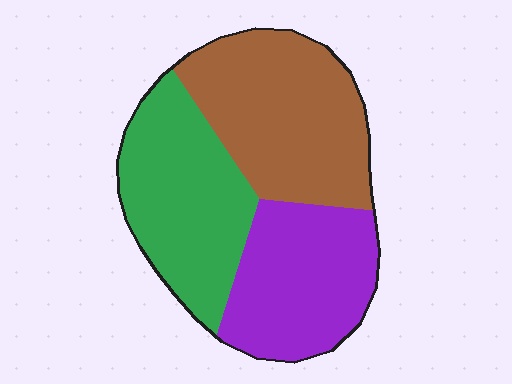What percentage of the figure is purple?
Purple takes up about one third (1/3) of the figure.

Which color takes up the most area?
Brown, at roughly 35%.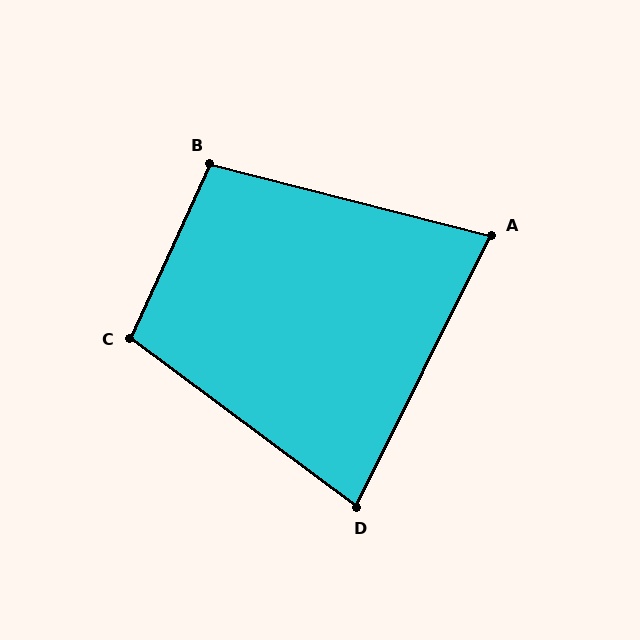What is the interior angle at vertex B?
Approximately 100 degrees (obtuse).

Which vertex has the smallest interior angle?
A, at approximately 78 degrees.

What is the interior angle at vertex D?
Approximately 80 degrees (acute).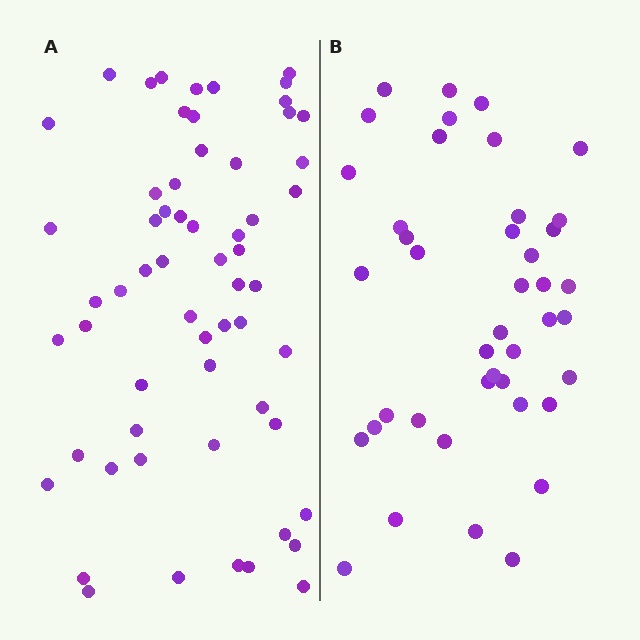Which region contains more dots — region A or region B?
Region A (the left region) has more dots.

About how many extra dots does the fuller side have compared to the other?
Region A has approximately 20 more dots than region B.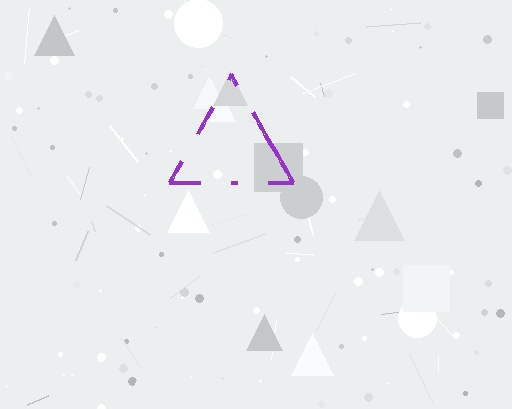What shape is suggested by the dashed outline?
The dashed outline suggests a triangle.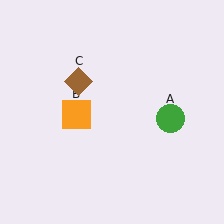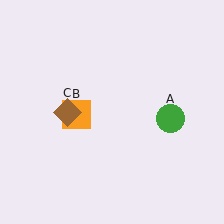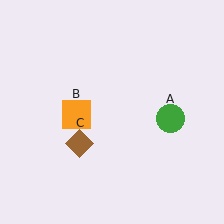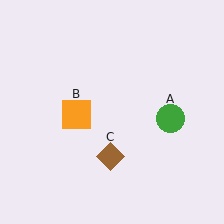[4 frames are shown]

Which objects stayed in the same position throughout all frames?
Green circle (object A) and orange square (object B) remained stationary.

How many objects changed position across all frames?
1 object changed position: brown diamond (object C).